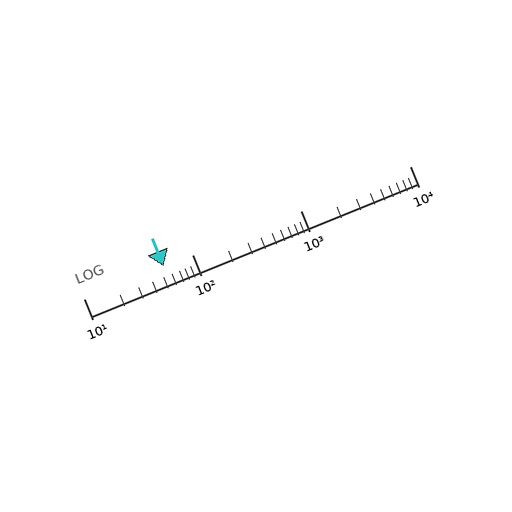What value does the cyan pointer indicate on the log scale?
The pointer indicates approximately 55.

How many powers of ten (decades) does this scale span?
The scale spans 3 decades, from 10 to 10000.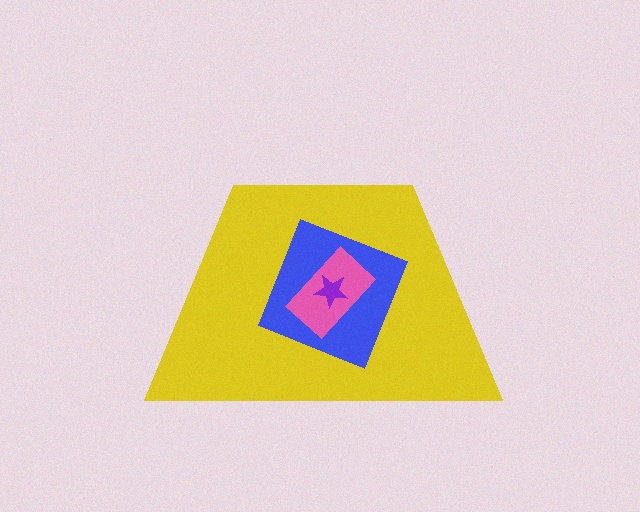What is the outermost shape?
The yellow trapezoid.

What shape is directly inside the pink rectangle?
The purple star.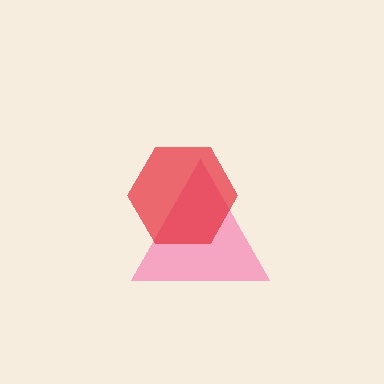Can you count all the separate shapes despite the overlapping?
Yes, there are 2 separate shapes.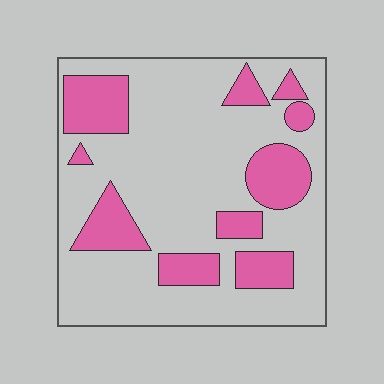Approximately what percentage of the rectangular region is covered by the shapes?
Approximately 25%.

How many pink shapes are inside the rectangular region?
10.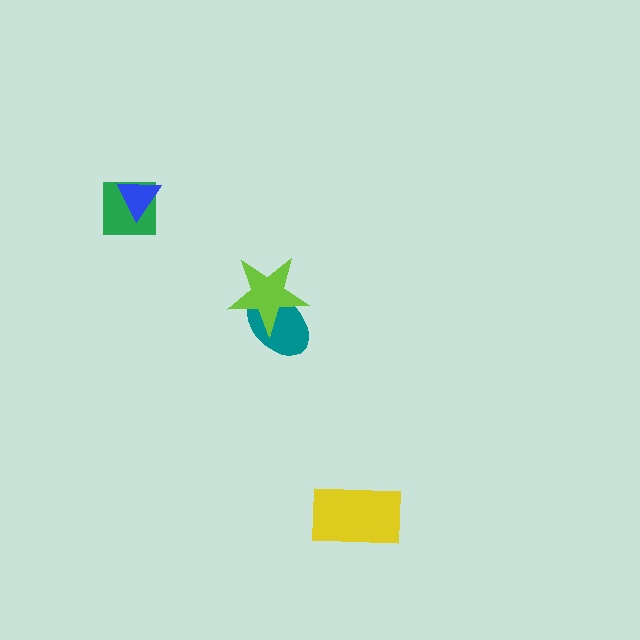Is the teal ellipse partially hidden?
Yes, it is partially covered by another shape.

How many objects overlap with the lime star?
1 object overlaps with the lime star.